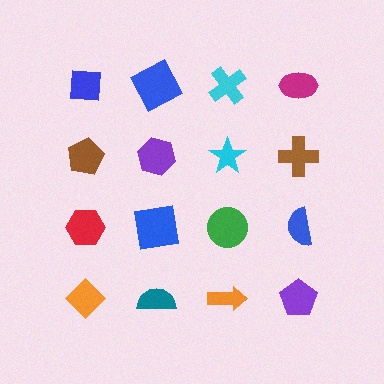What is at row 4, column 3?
An orange arrow.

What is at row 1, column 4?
A magenta ellipse.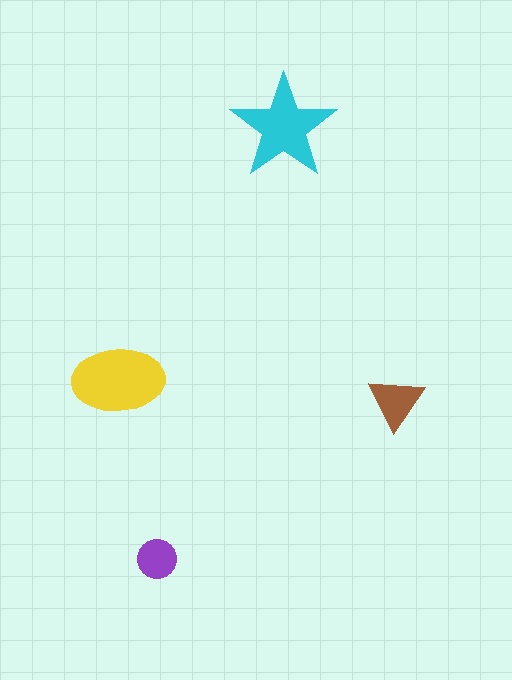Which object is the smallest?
The purple circle.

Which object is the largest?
The yellow ellipse.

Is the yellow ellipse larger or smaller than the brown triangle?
Larger.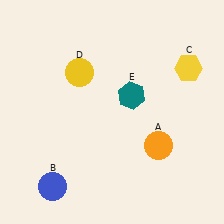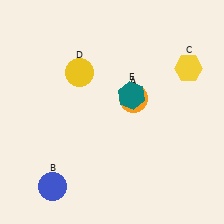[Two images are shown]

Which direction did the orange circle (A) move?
The orange circle (A) moved up.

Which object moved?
The orange circle (A) moved up.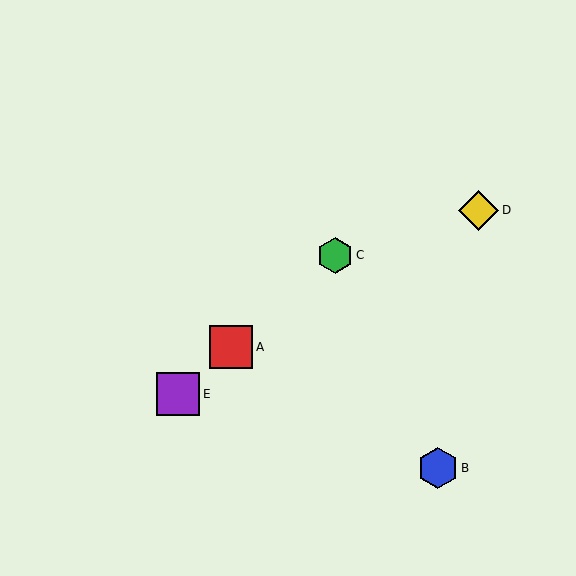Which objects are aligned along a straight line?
Objects A, C, E are aligned along a straight line.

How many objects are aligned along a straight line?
3 objects (A, C, E) are aligned along a straight line.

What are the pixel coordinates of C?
Object C is at (335, 255).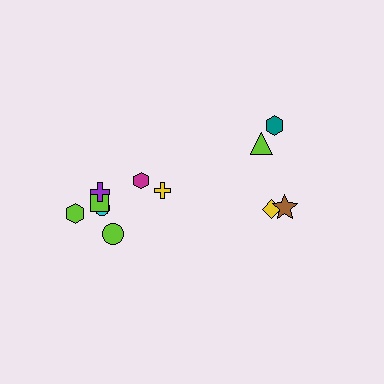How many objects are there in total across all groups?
There are 11 objects.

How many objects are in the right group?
There are 4 objects.